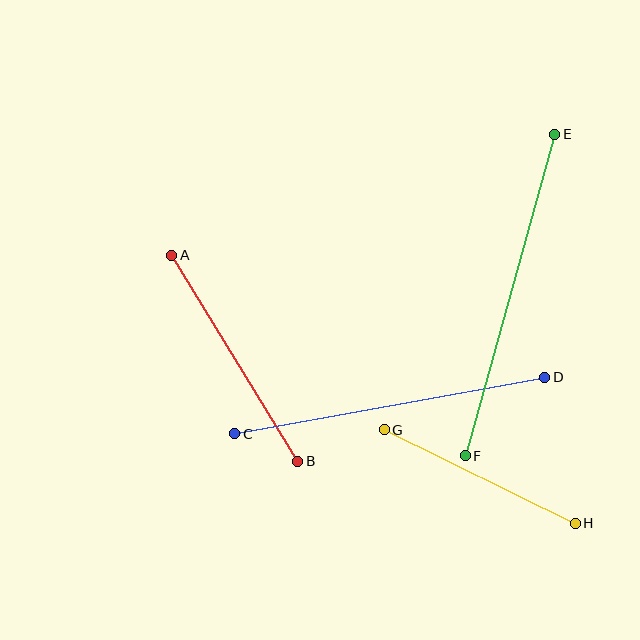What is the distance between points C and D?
The distance is approximately 315 pixels.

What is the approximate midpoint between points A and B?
The midpoint is at approximately (235, 358) pixels.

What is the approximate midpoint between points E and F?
The midpoint is at approximately (510, 295) pixels.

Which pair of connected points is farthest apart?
Points E and F are farthest apart.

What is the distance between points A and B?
The distance is approximately 242 pixels.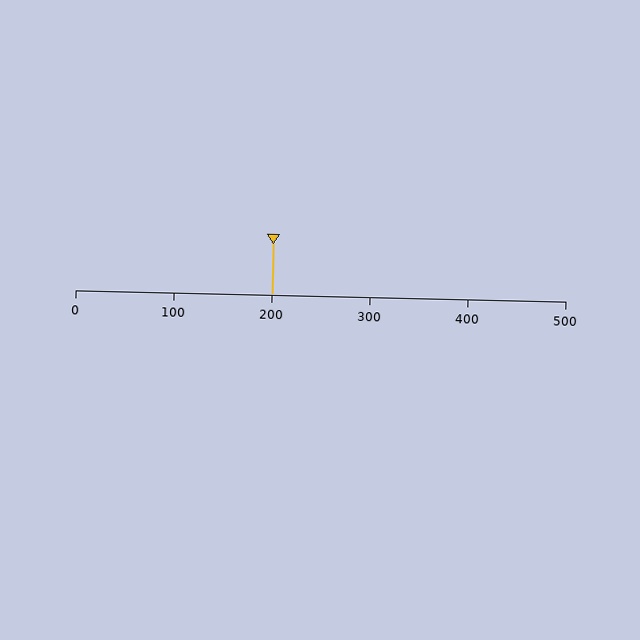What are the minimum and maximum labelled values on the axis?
The axis runs from 0 to 500.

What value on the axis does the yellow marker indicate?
The marker indicates approximately 200.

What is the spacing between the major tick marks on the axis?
The major ticks are spaced 100 apart.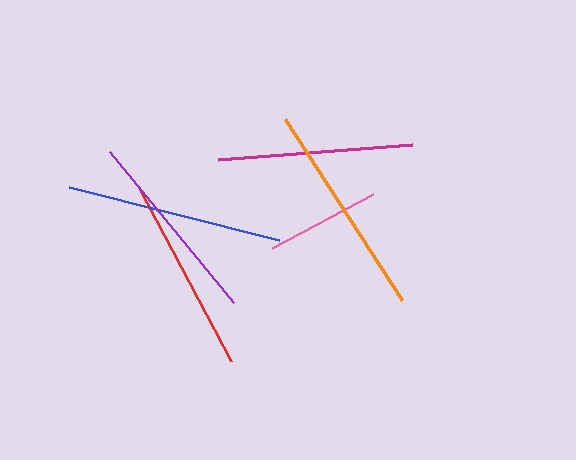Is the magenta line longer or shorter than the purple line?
The purple line is longer than the magenta line.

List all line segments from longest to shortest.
From longest to shortest: blue, orange, purple, red, magenta, pink.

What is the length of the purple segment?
The purple segment is approximately 195 pixels long.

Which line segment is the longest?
The blue line is the longest at approximately 216 pixels.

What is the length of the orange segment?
The orange segment is approximately 216 pixels long.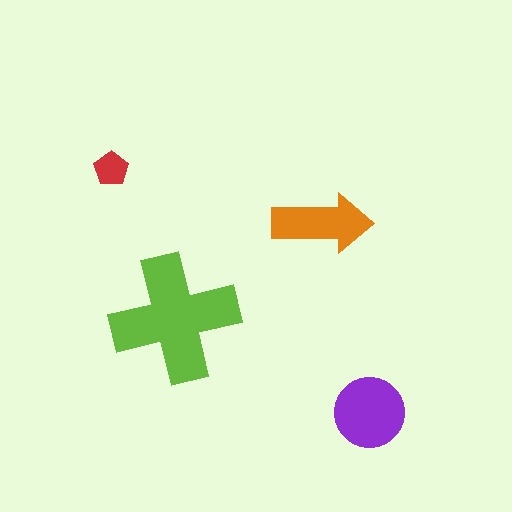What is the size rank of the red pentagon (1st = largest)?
4th.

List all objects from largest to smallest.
The lime cross, the purple circle, the orange arrow, the red pentagon.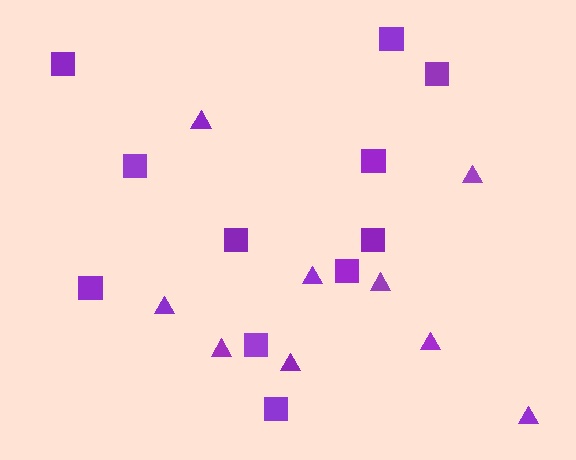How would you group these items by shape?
There are 2 groups: one group of triangles (9) and one group of squares (11).